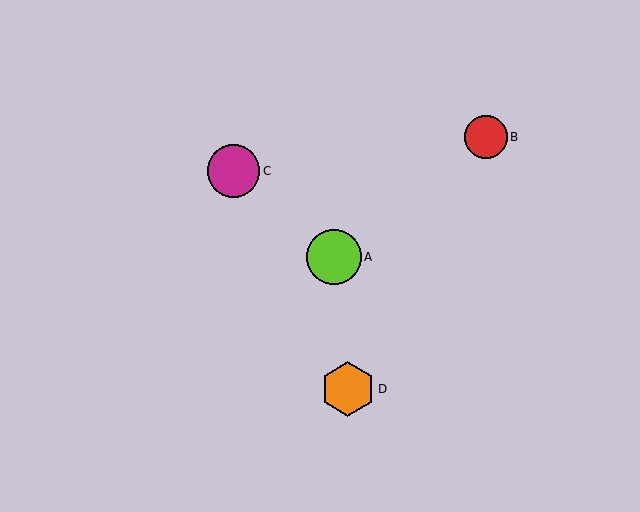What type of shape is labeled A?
Shape A is a lime circle.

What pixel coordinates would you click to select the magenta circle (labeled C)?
Click at (233, 171) to select the magenta circle C.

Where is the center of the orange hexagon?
The center of the orange hexagon is at (348, 389).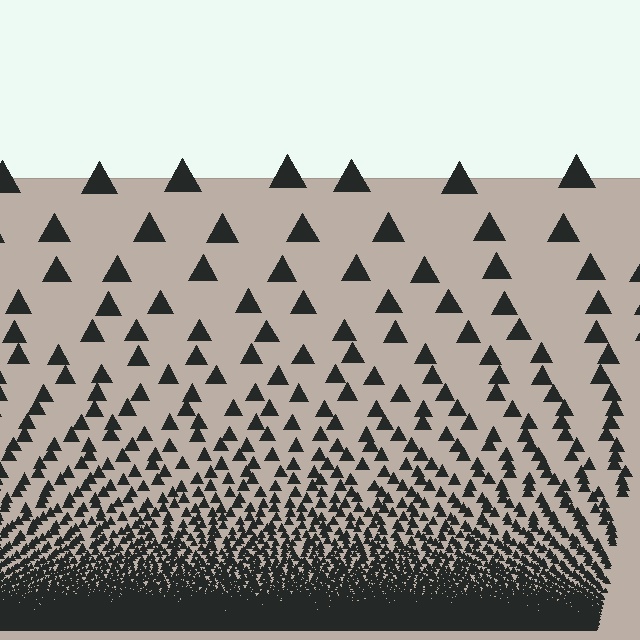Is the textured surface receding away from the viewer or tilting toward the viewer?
The surface appears to tilt toward the viewer. Texture elements get larger and sparser toward the top.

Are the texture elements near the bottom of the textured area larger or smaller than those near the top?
Smaller. The gradient is inverted — elements near the bottom are smaller and denser.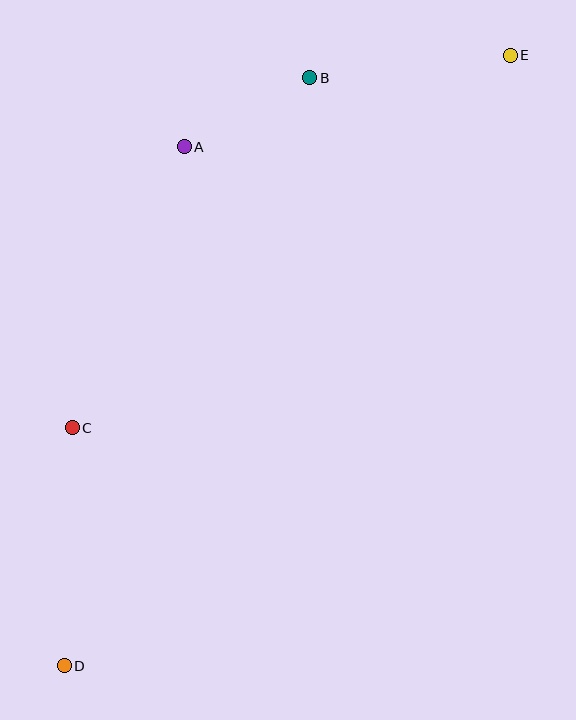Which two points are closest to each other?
Points A and B are closest to each other.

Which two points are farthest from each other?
Points D and E are farthest from each other.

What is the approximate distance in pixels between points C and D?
The distance between C and D is approximately 238 pixels.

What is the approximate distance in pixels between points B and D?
The distance between B and D is approximately 637 pixels.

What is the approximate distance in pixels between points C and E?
The distance between C and E is approximately 575 pixels.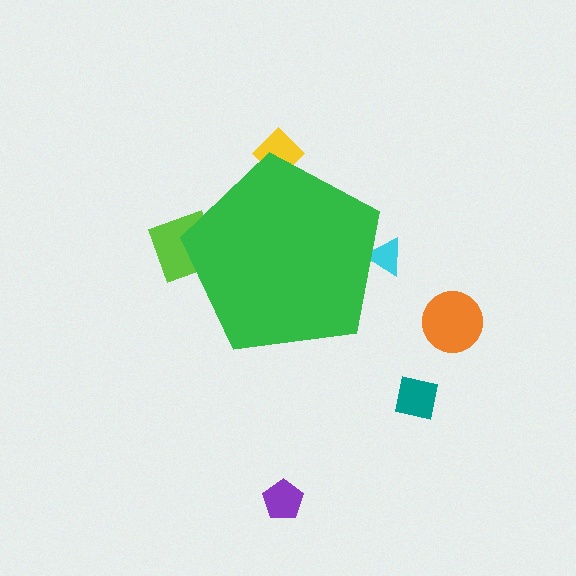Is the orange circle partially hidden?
No, the orange circle is fully visible.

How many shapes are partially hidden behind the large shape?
3 shapes are partially hidden.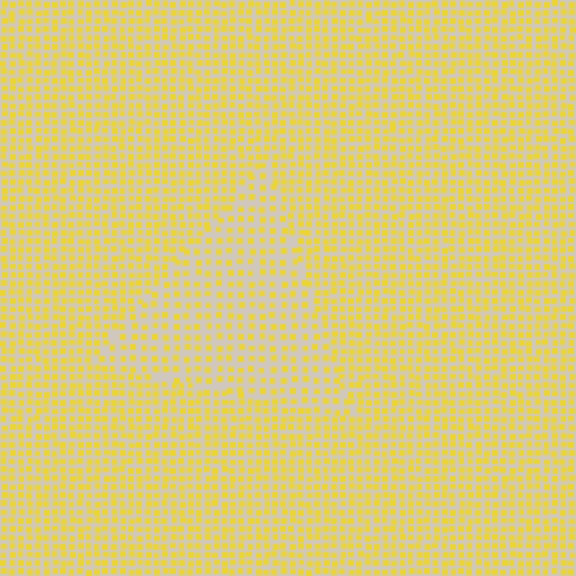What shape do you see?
I see a triangle.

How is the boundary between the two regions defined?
The boundary is defined by a change in element density (approximately 1.6x ratio). All elements are the same color, size, and shape.